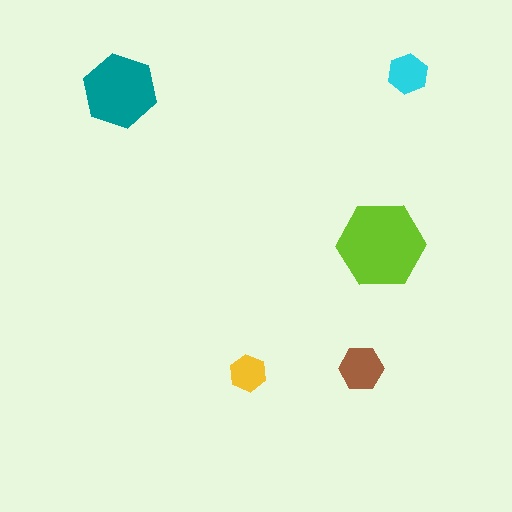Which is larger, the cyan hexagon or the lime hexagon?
The lime one.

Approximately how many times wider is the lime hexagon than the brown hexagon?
About 2 times wider.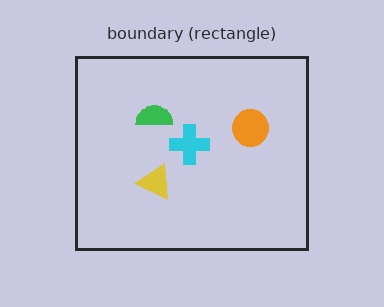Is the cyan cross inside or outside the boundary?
Inside.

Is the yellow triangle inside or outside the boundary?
Inside.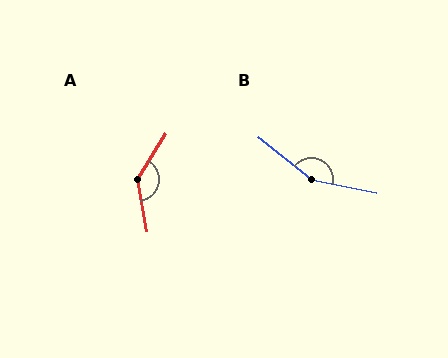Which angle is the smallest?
A, at approximately 138 degrees.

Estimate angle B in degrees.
Approximately 153 degrees.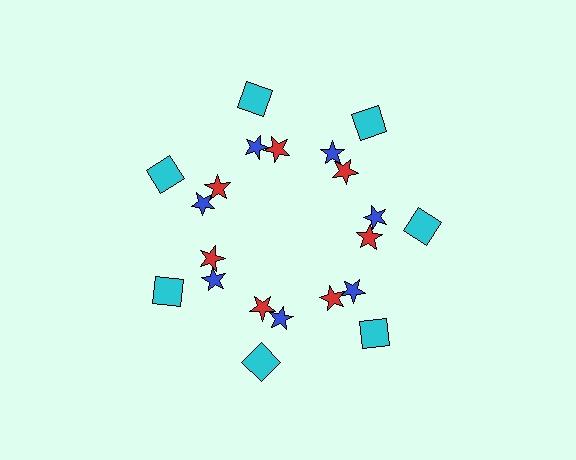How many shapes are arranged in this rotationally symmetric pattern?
There are 21 shapes, arranged in 7 groups of 3.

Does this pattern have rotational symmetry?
Yes, this pattern has 7-fold rotational symmetry. It looks the same after rotating 51 degrees around the center.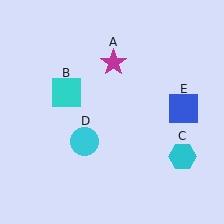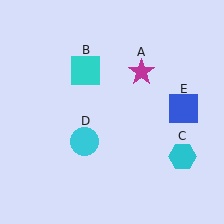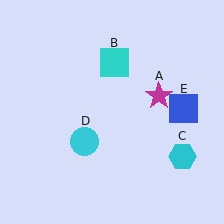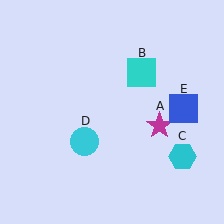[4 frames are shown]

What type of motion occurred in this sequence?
The magenta star (object A), cyan square (object B) rotated clockwise around the center of the scene.